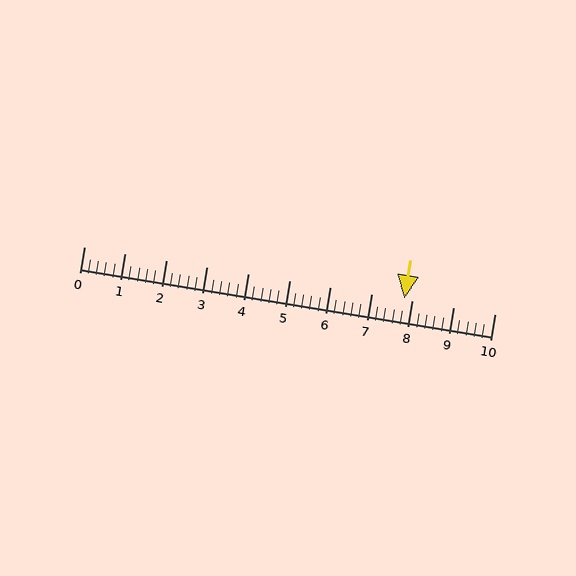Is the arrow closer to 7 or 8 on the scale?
The arrow is closer to 8.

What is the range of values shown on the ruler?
The ruler shows values from 0 to 10.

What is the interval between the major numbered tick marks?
The major tick marks are spaced 1 units apart.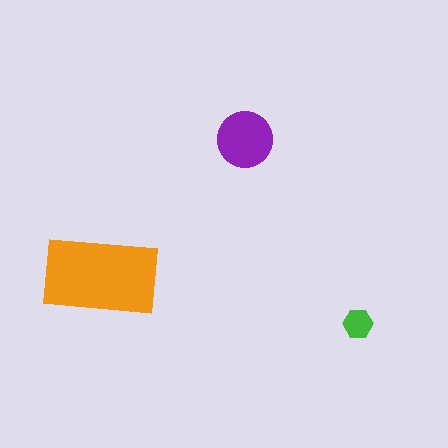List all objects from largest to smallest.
The orange rectangle, the purple circle, the green hexagon.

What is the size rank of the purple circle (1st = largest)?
2nd.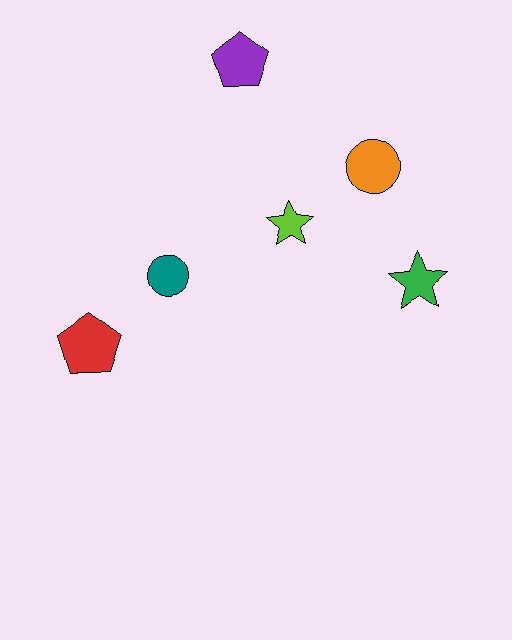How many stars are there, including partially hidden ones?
There are 2 stars.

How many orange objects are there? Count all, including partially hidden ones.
There is 1 orange object.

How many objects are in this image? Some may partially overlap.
There are 6 objects.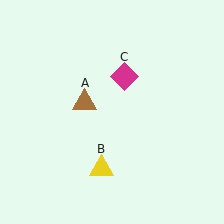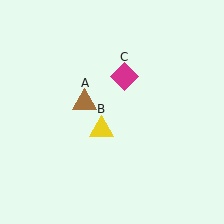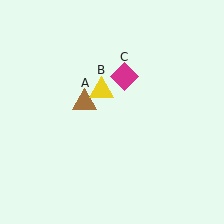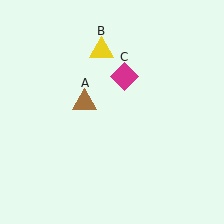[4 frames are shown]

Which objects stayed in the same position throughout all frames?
Brown triangle (object A) and magenta diamond (object C) remained stationary.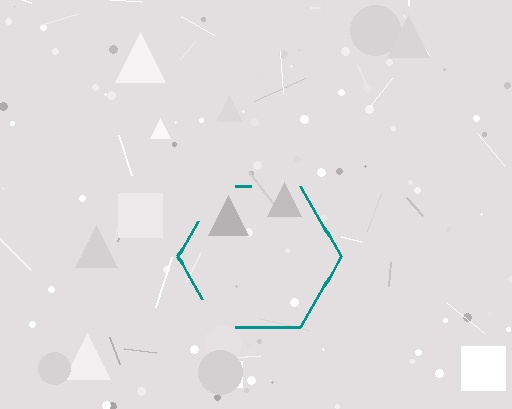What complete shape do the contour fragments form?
The contour fragments form a hexagon.